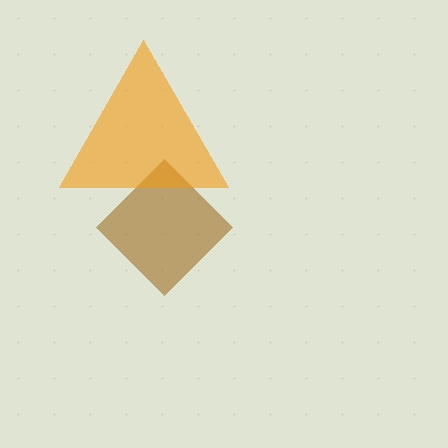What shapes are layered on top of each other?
The layered shapes are: a brown diamond, an orange triangle.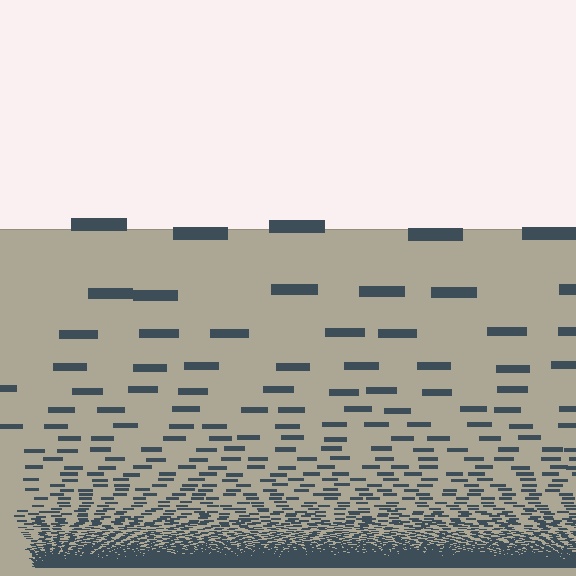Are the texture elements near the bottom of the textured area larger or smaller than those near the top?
Smaller. The gradient is inverted — elements near the bottom are smaller and denser.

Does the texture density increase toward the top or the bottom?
Density increases toward the bottom.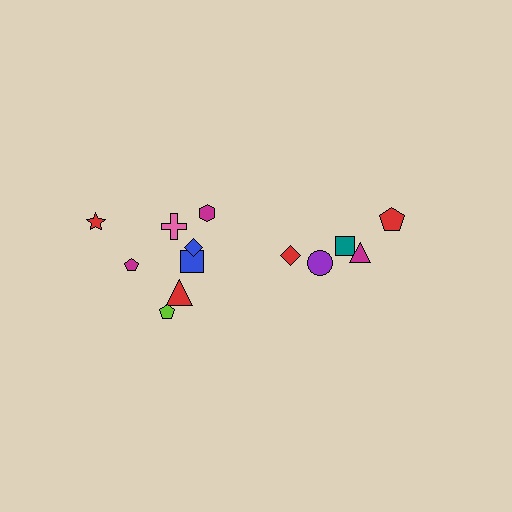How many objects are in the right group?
There are 5 objects.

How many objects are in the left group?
There are 8 objects.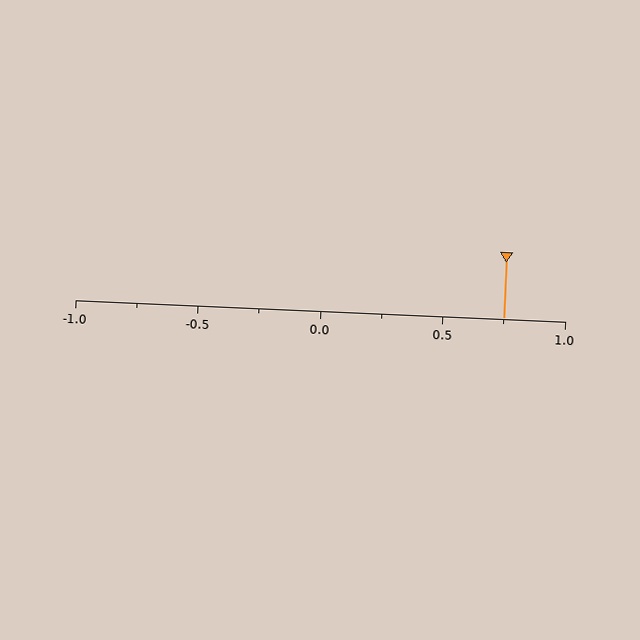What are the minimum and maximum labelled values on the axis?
The axis runs from -1.0 to 1.0.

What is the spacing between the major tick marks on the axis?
The major ticks are spaced 0.5 apart.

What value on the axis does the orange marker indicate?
The marker indicates approximately 0.75.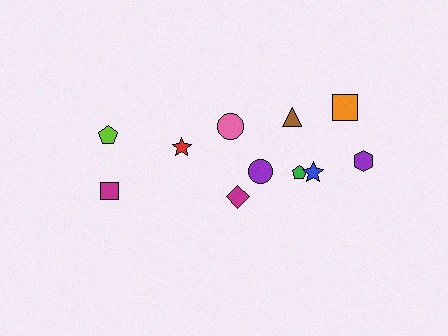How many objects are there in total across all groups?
There are 11 objects.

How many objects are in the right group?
There are 8 objects.